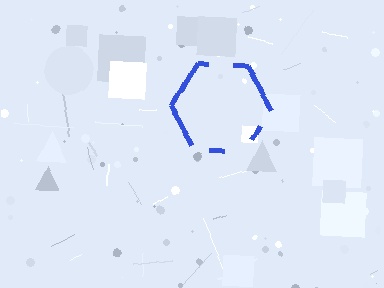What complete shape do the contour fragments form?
The contour fragments form a hexagon.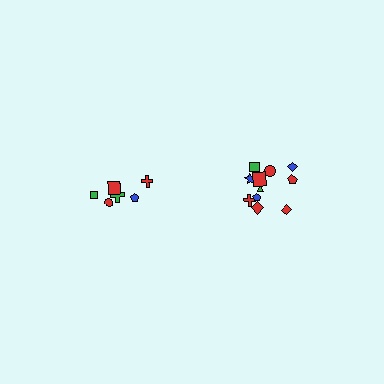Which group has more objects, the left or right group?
The right group.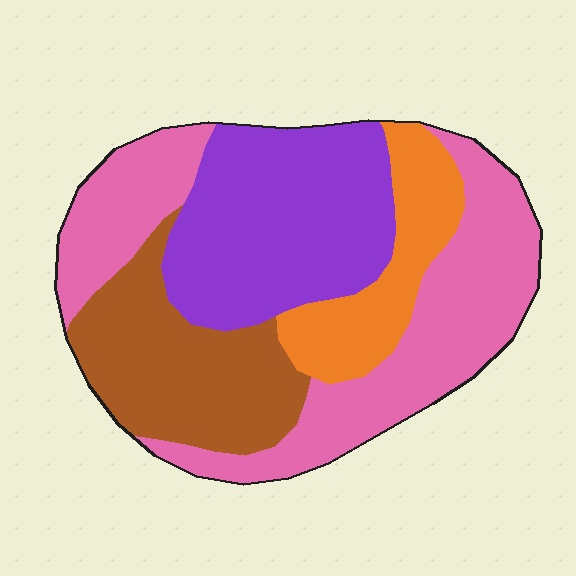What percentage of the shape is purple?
Purple takes up between a sixth and a third of the shape.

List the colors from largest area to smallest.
From largest to smallest: pink, purple, brown, orange.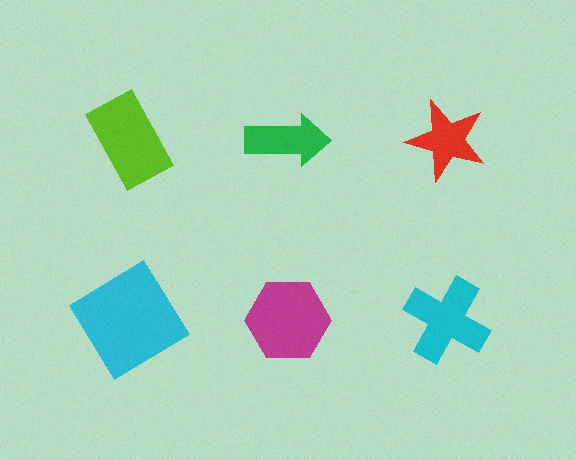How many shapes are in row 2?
3 shapes.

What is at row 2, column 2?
A magenta hexagon.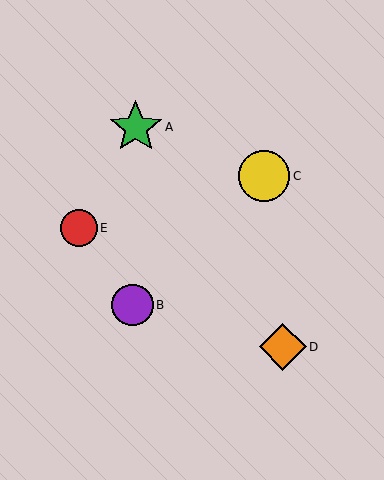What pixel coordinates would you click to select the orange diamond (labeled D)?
Click at (283, 347) to select the orange diamond D.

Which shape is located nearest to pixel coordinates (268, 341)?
The orange diamond (labeled D) at (283, 347) is nearest to that location.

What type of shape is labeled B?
Shape B is a purple circle.